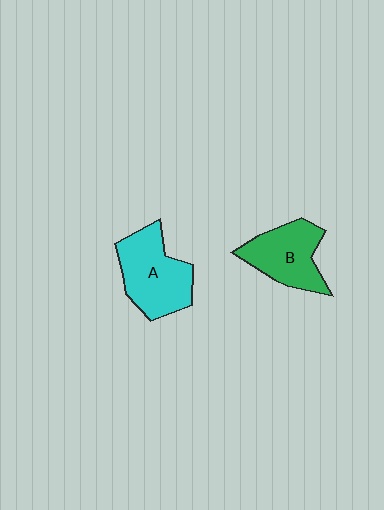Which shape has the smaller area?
Shape B (green).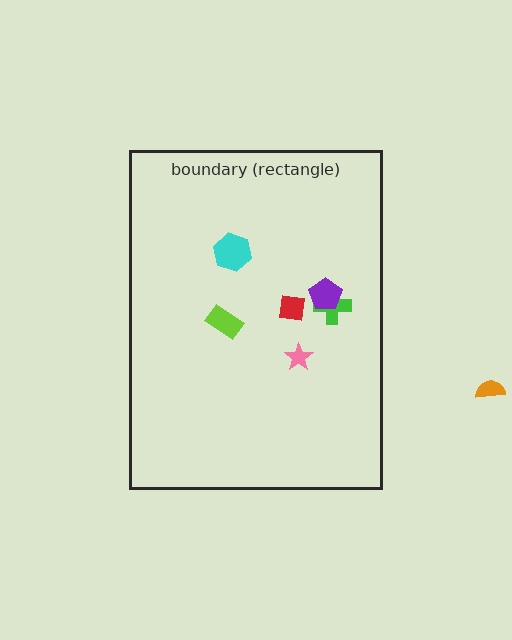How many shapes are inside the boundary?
6 inside, 1 outside.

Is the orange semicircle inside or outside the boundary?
Outside.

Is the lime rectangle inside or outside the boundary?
Inside.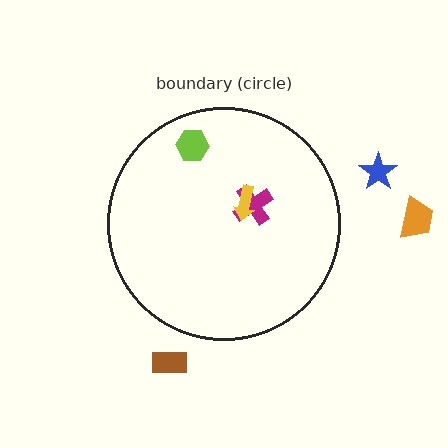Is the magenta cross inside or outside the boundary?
Inside.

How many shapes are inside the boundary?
3 inside, 3 outside.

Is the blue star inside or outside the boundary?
Outside.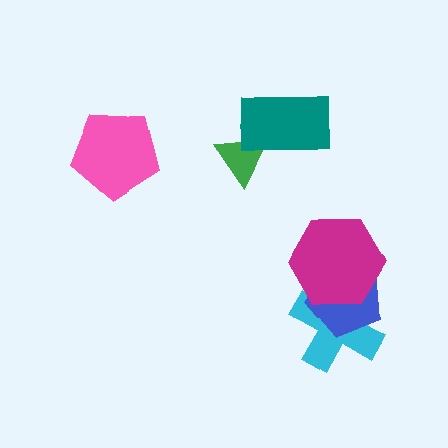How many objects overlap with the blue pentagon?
2 objects overlap with the blue pentagon.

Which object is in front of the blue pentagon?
The magenta hexagon is in front of the blue pentagon.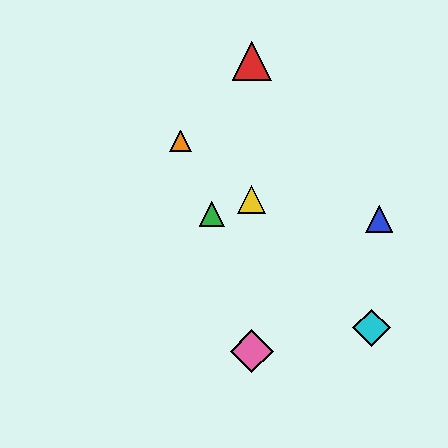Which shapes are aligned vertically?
The red triangle, the yellow triangle, the purple diamond, the pink diamond are aligned vertically.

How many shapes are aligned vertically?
4 shapes (the red triangle, the yellow triangle, the purple diamond, the pink diamond) are aligned vertically.